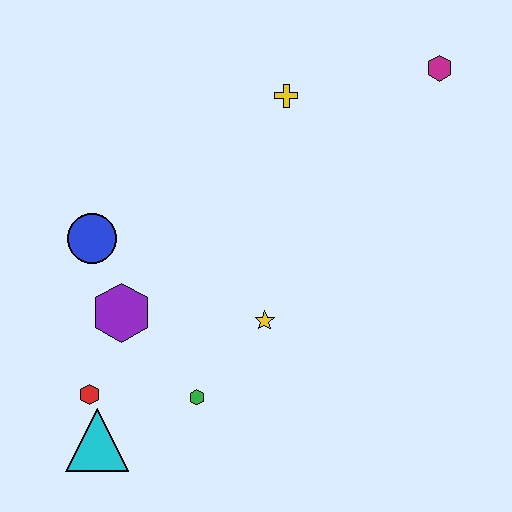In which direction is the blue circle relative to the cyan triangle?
The blue circle is above the cyan triangle.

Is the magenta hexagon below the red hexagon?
No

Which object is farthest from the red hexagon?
The magenta hexagon is farthest from the red hexagon.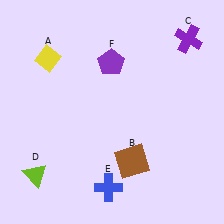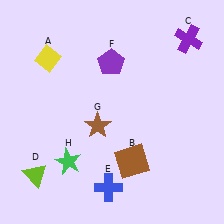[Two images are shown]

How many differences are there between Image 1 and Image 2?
There are 2 differences between the two images.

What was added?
A brown star (G), a green star (H) were added in Image 2.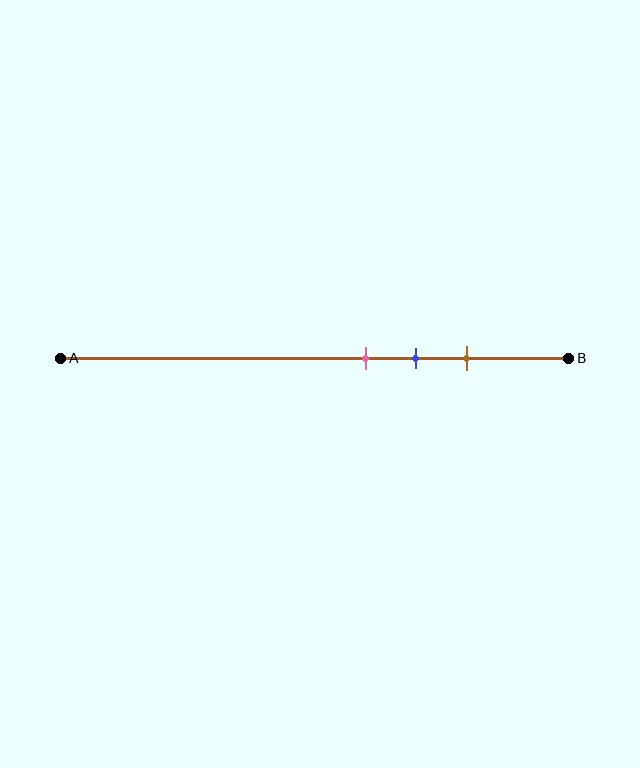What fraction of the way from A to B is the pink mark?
The pink mark is approximately 60% (0.6) of the way from A to B.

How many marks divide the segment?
There are 3 marks dividing the segment.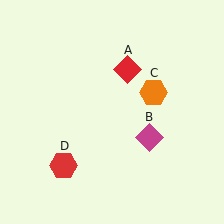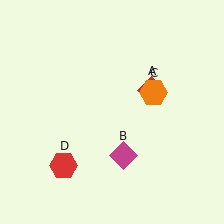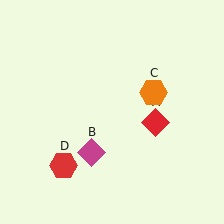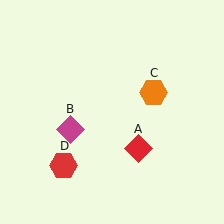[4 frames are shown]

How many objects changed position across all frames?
2 objects changed position: red diamond (object A), magenta diamond (object B).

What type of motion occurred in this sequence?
The red diamond (object A), magenta diamond (object B) rotated clockwise around the center of the scene.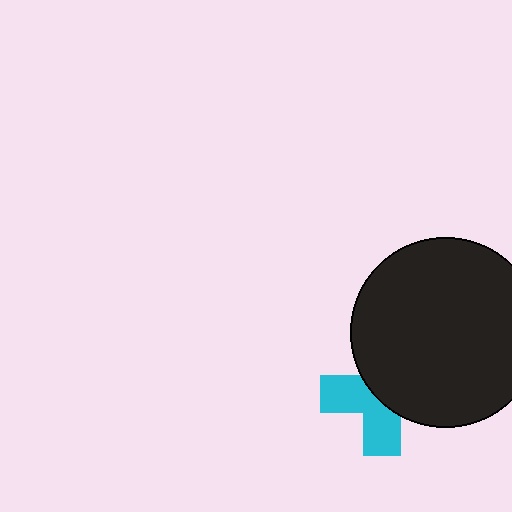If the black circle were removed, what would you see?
You would see the complete cyan cross.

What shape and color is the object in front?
The object in front is a black circle.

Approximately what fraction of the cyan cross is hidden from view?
Roughly 54% of the cyan cross is hidden behind the black circle.